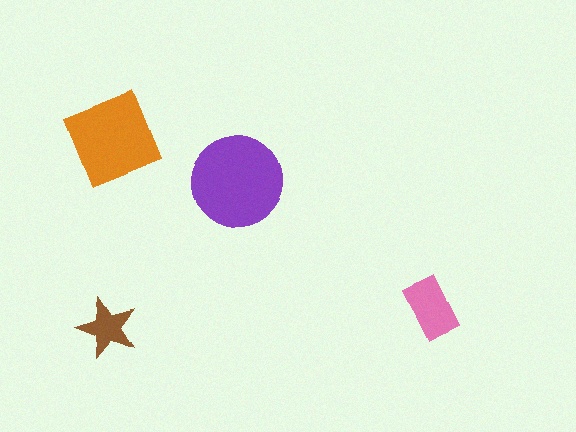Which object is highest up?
The orange square is topmost.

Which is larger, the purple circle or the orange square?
The purple circle.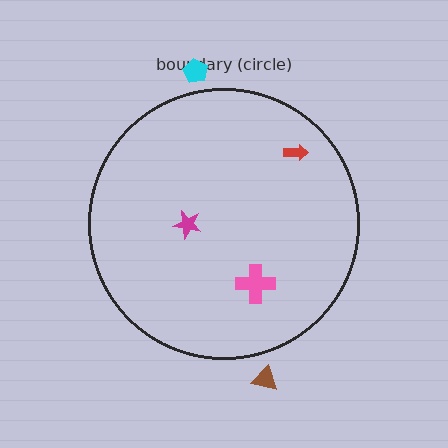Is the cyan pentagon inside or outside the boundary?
Outside.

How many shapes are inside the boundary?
3 inside, 2 outside.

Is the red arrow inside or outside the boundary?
Inside.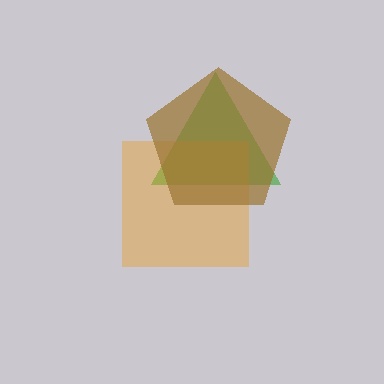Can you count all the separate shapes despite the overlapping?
Yes, there are 3 separate shapes.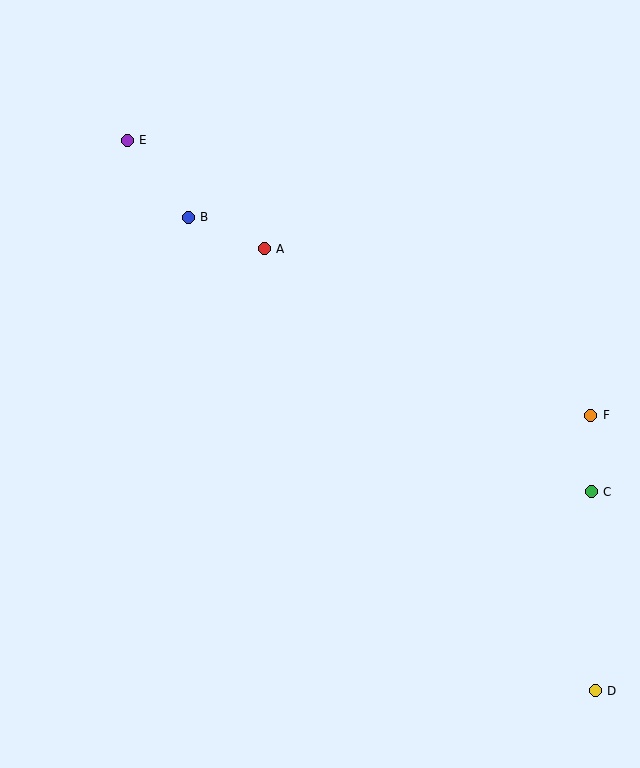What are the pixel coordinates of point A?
Point A is at (264, 249).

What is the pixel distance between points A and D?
The distance between A and D is 552 pixels.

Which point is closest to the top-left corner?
Point E is closest to the top-left corner.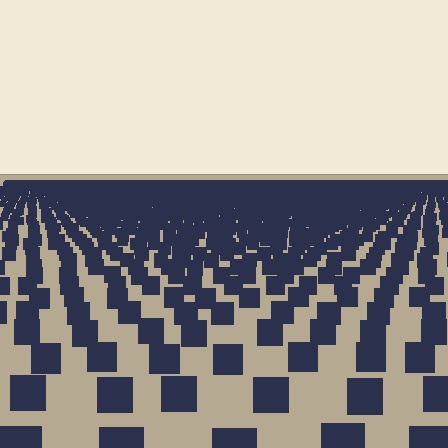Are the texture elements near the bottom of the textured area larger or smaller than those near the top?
Larger. Near the bottom, elements are closer to the viewer and appear at a bigger on-screen size.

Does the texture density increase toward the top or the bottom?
Density increases toward the top.